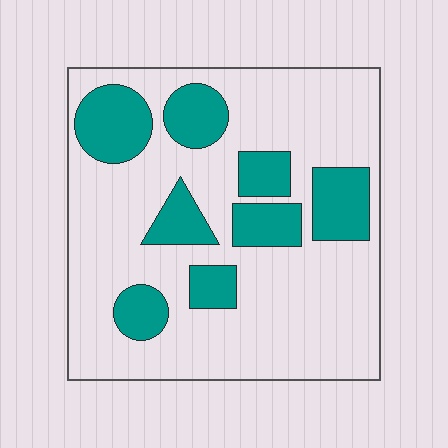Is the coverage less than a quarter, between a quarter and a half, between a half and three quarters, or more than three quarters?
Between a quarter and a half.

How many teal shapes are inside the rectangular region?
8.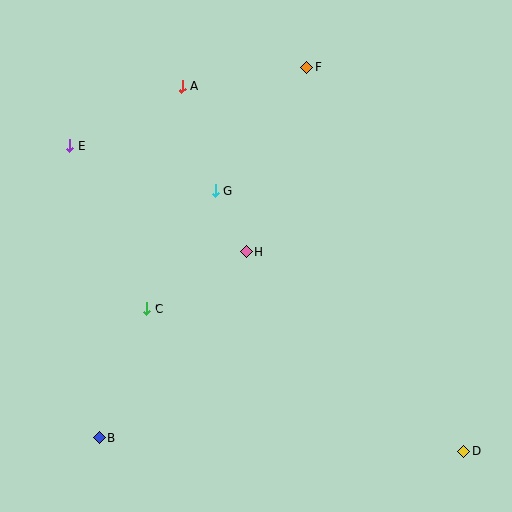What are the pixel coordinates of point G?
Point G is at (215, 190).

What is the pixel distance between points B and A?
The distance between B and A is 361 pixels.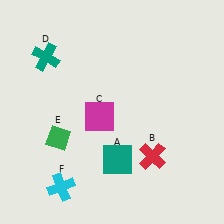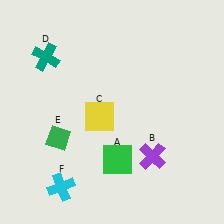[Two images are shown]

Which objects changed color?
A changed from teal to green. B changed from red to purple. C changed from magenta to yellow.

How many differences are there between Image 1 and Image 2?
There are 3 differences between the two images.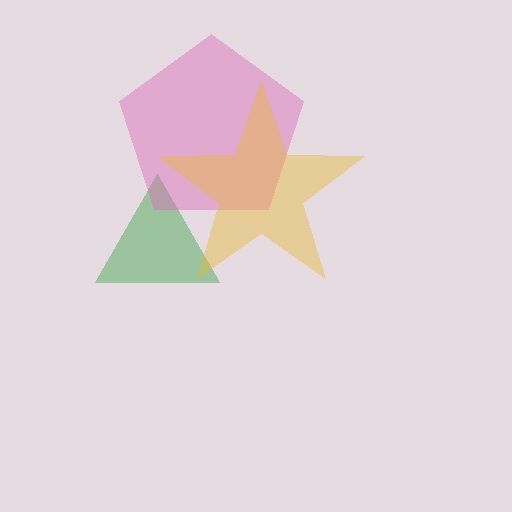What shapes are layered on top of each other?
The layered shapes are: a green triangle, a pink pentagon, a yellow star.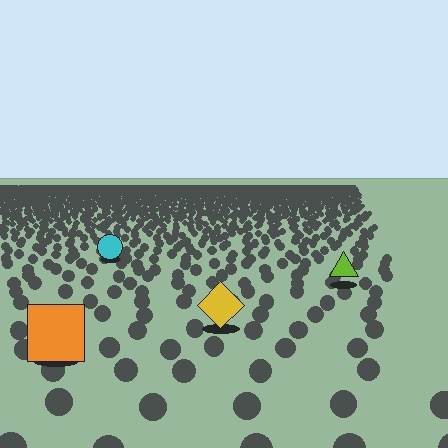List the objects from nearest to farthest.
From nearest to farthest: the orange square, the yellow diamond, the lime triangle, the cyan circle.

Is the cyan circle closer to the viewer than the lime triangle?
No. The lime triangle is closer — you can tell from the texture gradient: the ground texture is coarser near it.